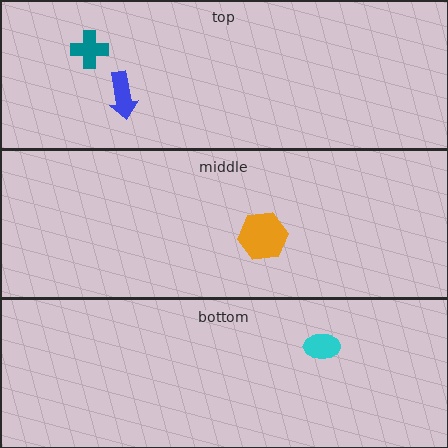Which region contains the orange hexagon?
The middle region.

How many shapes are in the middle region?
1.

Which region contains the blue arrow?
The top region.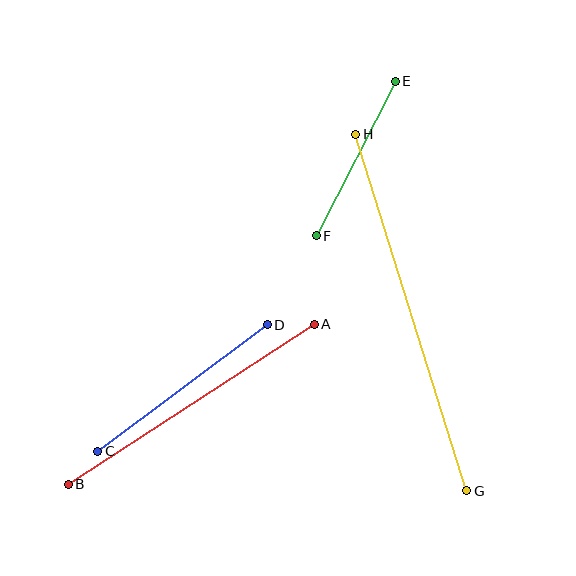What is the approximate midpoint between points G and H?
The midpoint is at approximately (411, 312) pixels.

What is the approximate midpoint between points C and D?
The midpoint is at approximately (182, 388) pixels.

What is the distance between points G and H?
The distance is approximately 374 pixels.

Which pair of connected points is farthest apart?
Points G and H are farthest apart.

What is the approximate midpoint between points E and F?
The midpoint is at approximately (356, 159) pixels.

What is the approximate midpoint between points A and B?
The midpoint is at approximately (191, 404) pixels.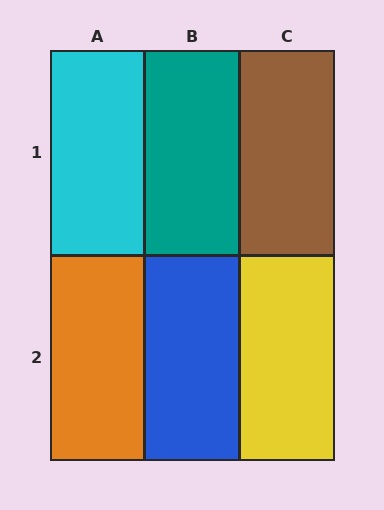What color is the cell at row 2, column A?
Orange.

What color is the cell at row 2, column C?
Yellow.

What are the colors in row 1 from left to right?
Cyan, teal, brown.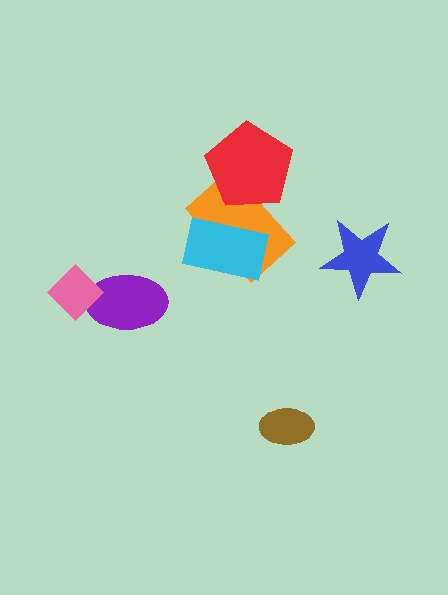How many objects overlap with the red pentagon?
1 object overlaps with the red pentagon.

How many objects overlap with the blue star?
0 objects overlap with the blue star.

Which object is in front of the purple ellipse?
The pink diamond is in front of the purple ellipse.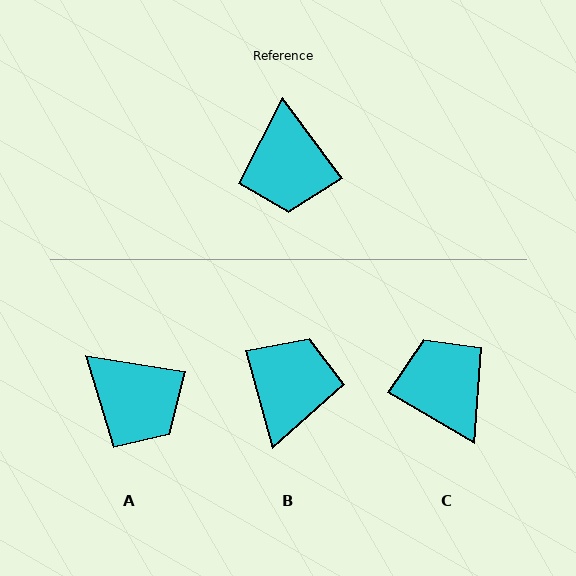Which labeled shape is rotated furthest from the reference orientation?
B, about 158 degrees away.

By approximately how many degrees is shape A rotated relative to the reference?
Approximately 44 degrees counter-clockwise.